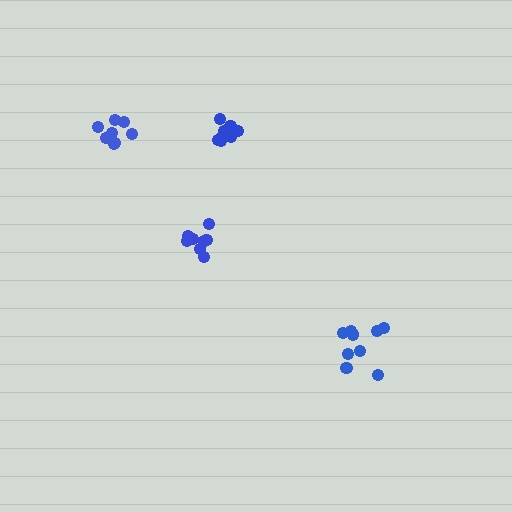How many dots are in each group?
Group 1: 8 dots, Group 2: 9 dots, Group 3: 9 dots, Group 4: 8 dots (34 total).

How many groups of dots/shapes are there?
There are 4 groups.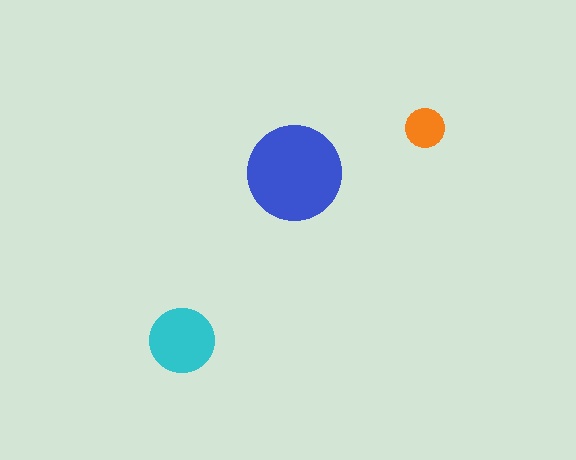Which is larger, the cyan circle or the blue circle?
The blue one.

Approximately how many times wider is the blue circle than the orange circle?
About 2.5 times wider.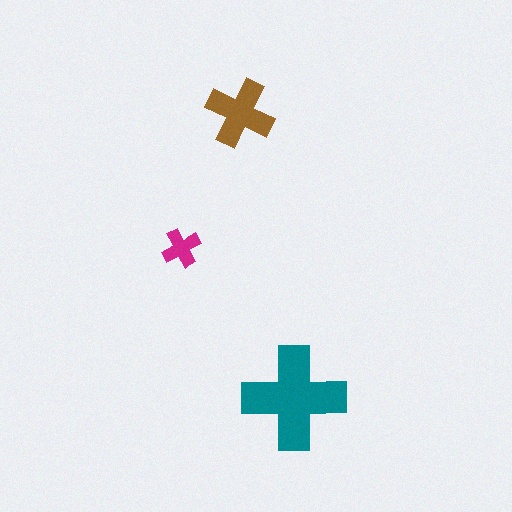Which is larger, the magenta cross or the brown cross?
The brown one.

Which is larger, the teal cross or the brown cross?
The teal one.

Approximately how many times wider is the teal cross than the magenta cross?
About 2.5 times wider.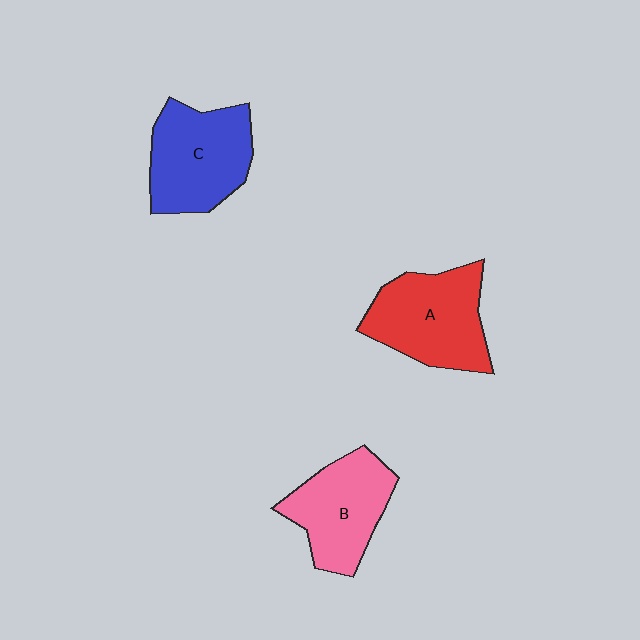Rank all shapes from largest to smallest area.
From largest to smallest: A (red), C (blue), B (pink).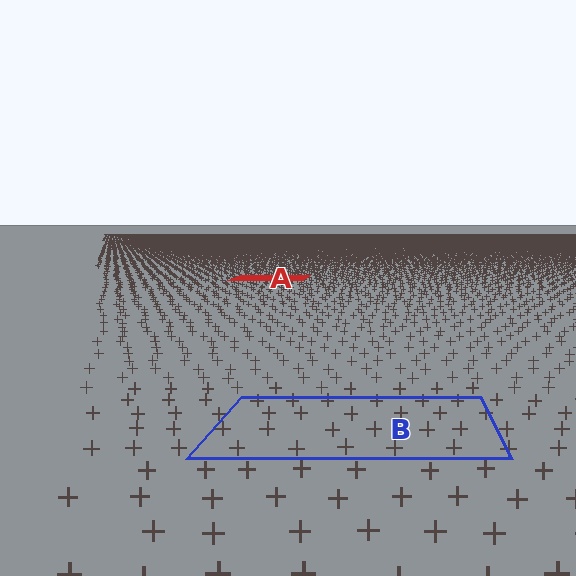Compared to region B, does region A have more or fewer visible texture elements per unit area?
Region A has more texture elements per unit area — they are packed more densely because it is farther away.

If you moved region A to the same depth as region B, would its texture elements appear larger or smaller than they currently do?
They would appear larger. At a closer depth, the same texture elements are projected at a bigger on-screen size.